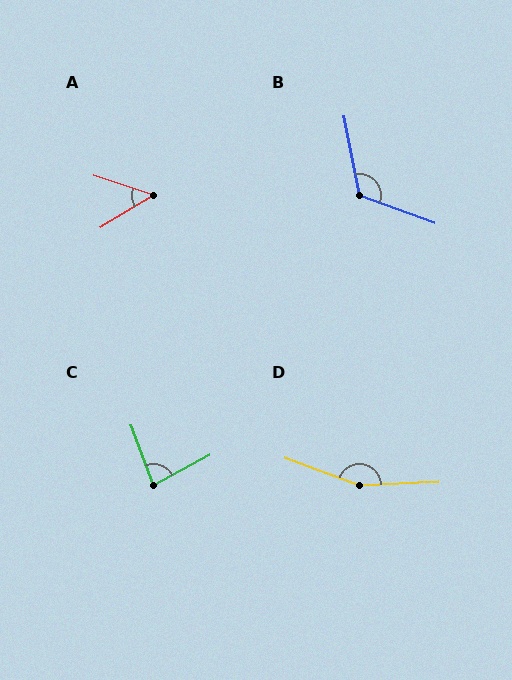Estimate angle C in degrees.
Approximately 82 degrees.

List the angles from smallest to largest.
A (50°), C (82°), B (121°), D (158°).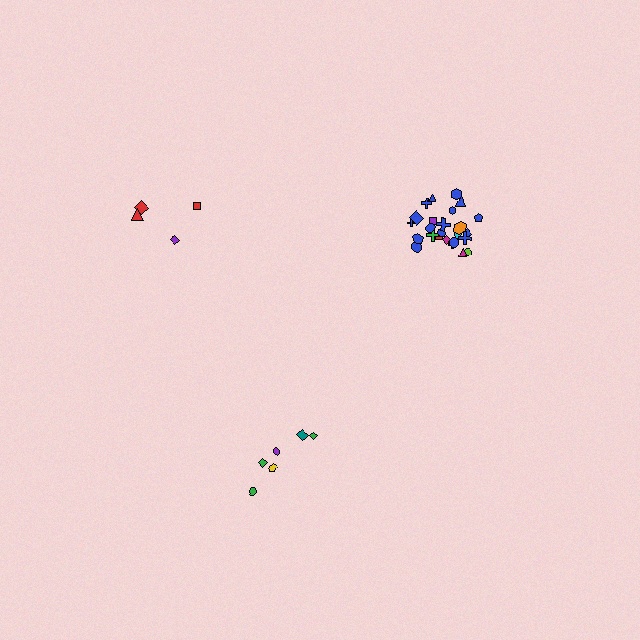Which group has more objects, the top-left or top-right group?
The top-right group.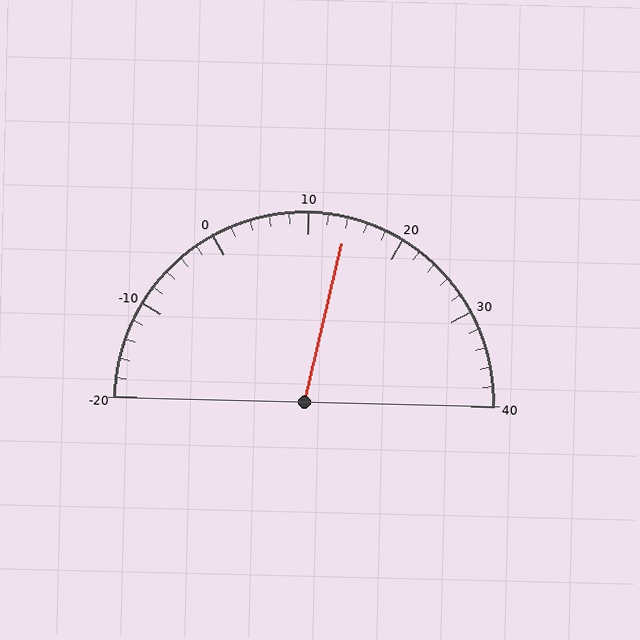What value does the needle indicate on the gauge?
The needle indicates approximately 14.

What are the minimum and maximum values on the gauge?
The gauge ranges from -20 to 40.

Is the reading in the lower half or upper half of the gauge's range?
The reading is in the upper half of the range (-20 to 40).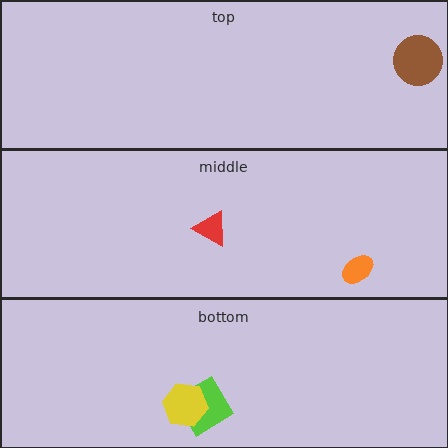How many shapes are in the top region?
1.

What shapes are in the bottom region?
The lime diamond, the yellow hexagon.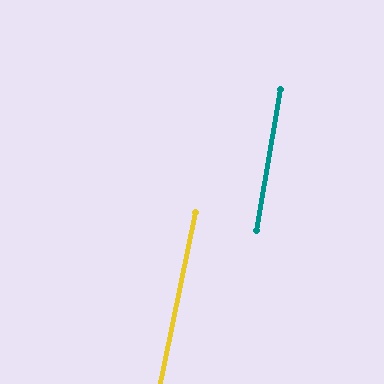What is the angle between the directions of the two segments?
Approximately 2 degrees.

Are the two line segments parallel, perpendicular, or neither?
Parallel — their directions differ by only 1.8°.